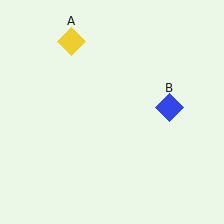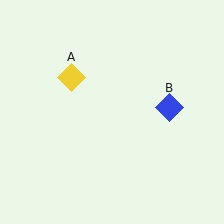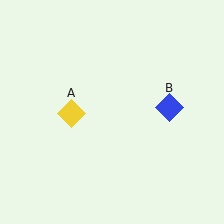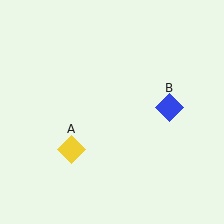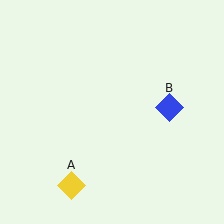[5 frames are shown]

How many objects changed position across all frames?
1 object changed position: yellow diamond (object A).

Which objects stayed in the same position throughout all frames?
Blue diamond (object B) remained stationary.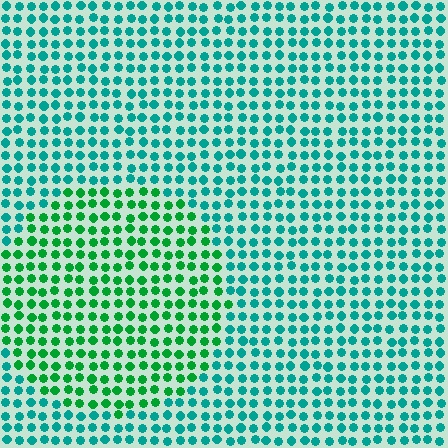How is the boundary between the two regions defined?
The boundary is defined purely by a slight shift in hue (about 38 degrees). Spacing, size, and orientation are identical on both sides.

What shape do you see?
I see a circle.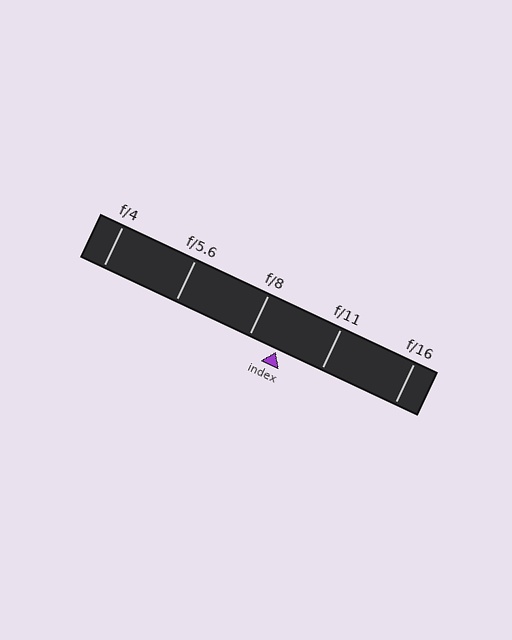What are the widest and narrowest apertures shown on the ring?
The widest aperture shown is f/4 and the narrowest is f/16.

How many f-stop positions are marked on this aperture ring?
There are 5 f-stop positions marked.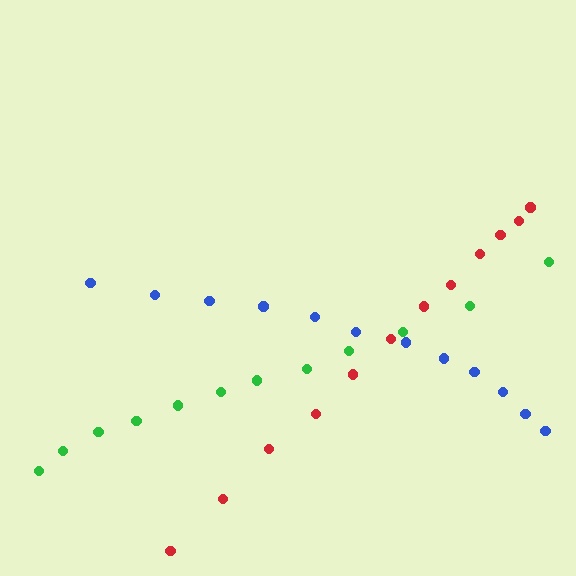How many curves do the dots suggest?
There are 3 distinct paths.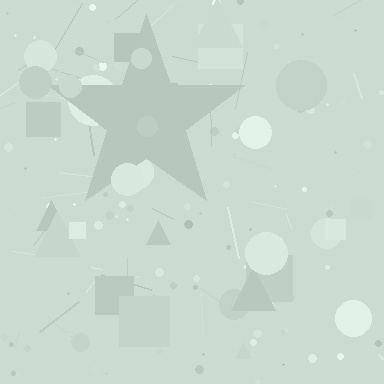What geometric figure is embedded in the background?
A star is embedded in the background.